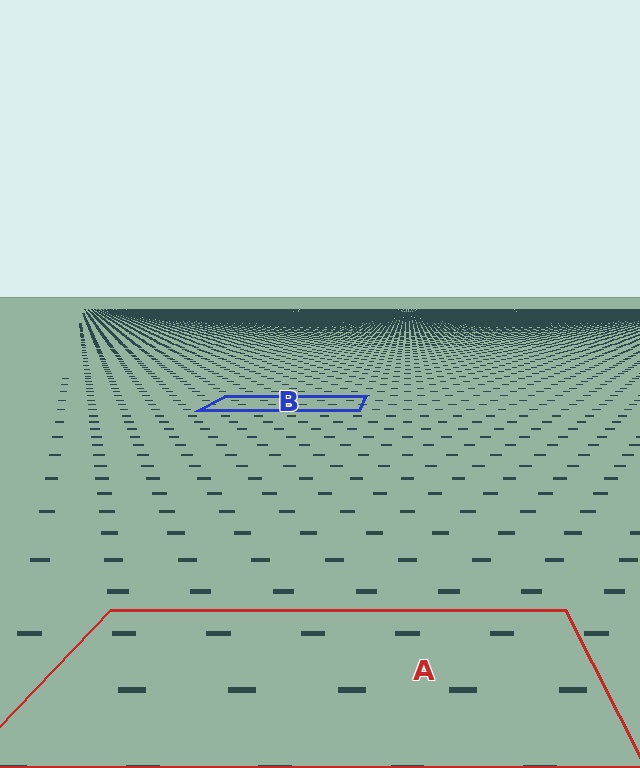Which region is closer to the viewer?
Region A is closer. The texture elements there are larger and more spread out.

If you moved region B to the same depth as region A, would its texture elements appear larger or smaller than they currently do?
They would appear larger. At a closer depth, the same texture elements are projected at a bigger on-screen size.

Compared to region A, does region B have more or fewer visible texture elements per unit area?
Region B has more texture elements per unit area — they are packed more densely because it is farther away.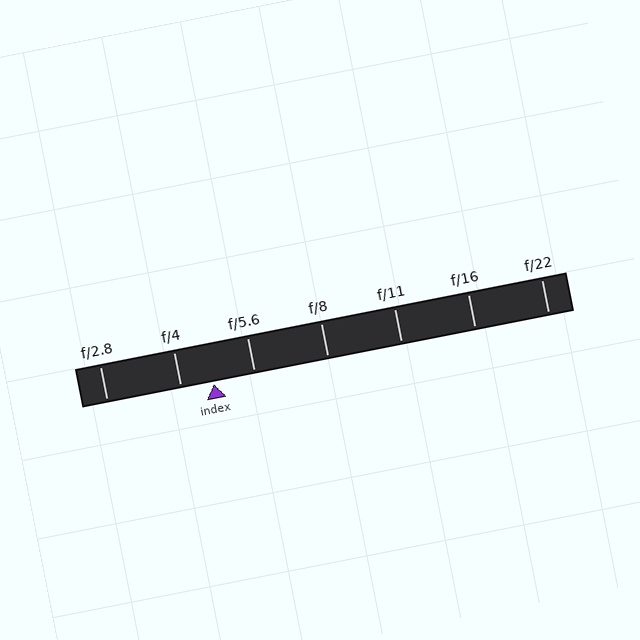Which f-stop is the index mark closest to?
The index mark is closest to f/4.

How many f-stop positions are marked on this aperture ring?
There are 7 f-stop positions marked.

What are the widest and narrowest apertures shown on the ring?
The widest aperture shown is f/2.8 and the narrowest is f/22.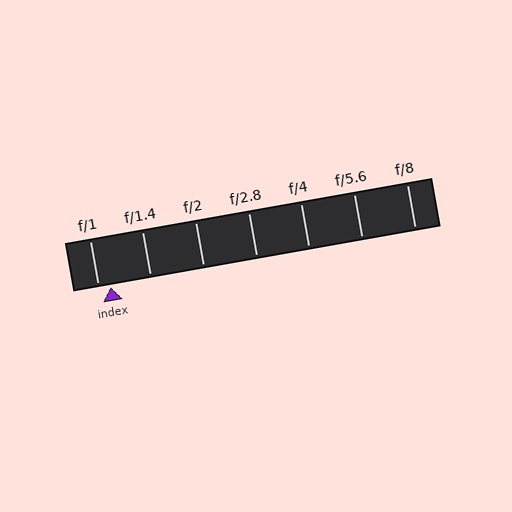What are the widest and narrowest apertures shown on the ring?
The widest aperture shown is f/1 and the narrowest is f/8.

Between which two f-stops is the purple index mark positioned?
The index mark is between f/1 and f/1.4.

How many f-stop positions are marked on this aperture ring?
There are 7 f-stop positions marked.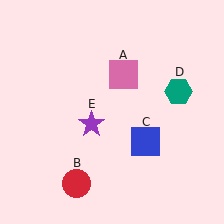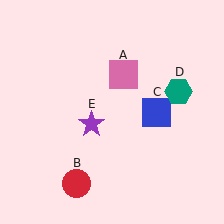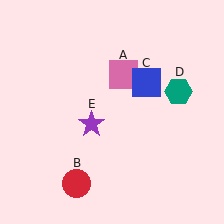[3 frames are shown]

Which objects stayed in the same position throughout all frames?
Pink square (object A) and red circle (object B) and teal hexagon (object D) and purple star (object E) remained stationary.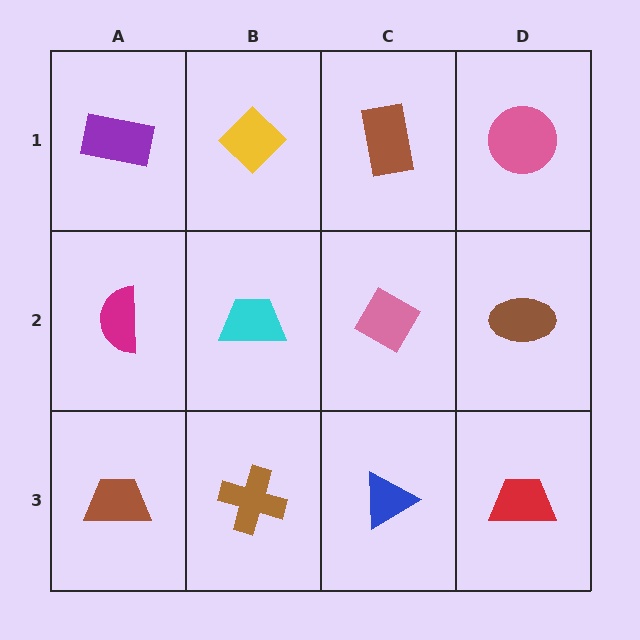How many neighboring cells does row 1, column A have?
2.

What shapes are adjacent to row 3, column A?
A magenta semicircle (row 2, column A), a brown cross (row 3, column B).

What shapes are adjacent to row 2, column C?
A brown rectangle (row 1, column C), a blue triangle (row 3, column C), a cyan trapezoid (row 2, column B), a brown ellipse (row 2, column D).